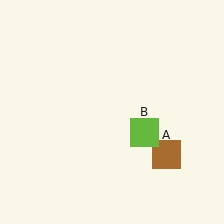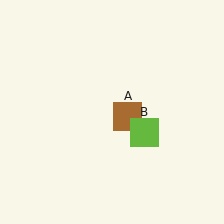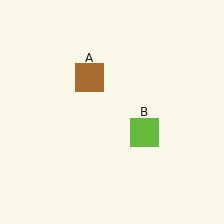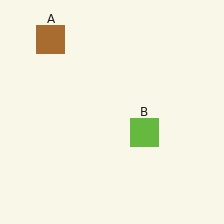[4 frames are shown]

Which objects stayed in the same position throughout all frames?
Lime square (object B) remained stationary.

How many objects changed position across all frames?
1 object changed position: brown square (object A).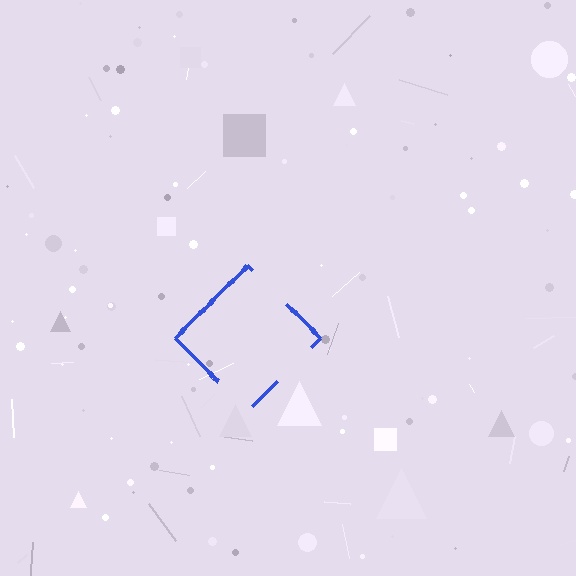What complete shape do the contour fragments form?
The contour fragments form a diamond.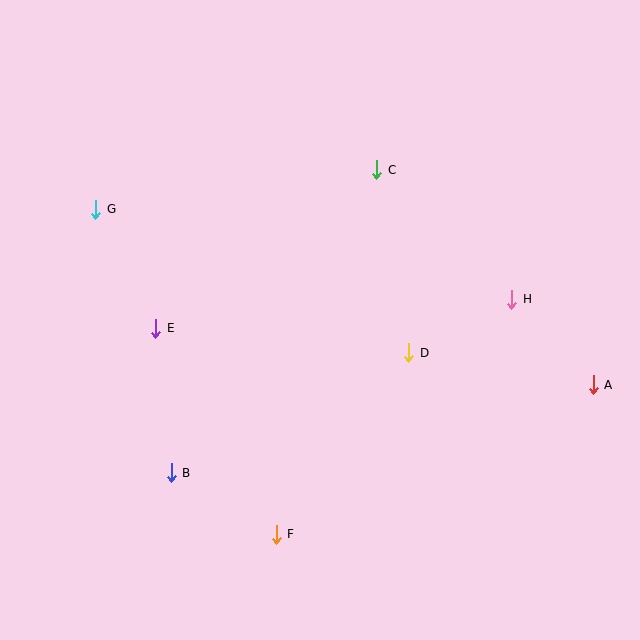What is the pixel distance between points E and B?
The distance between E and B is 145 pixels.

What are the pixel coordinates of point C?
Point C is at (377, 170).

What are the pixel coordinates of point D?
Point D is at (409, 353).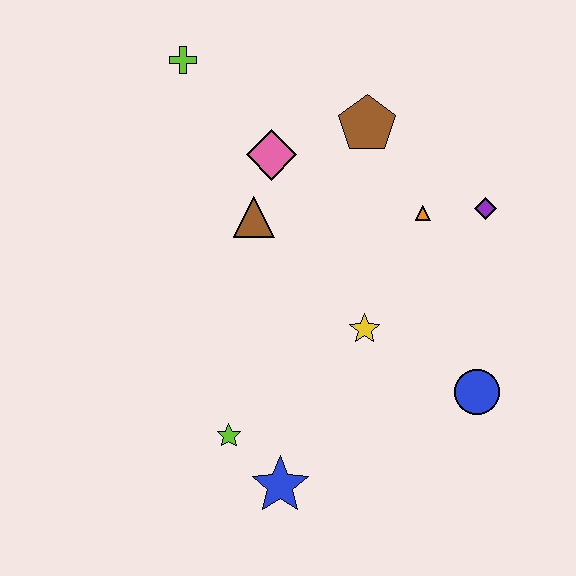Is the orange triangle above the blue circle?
Yes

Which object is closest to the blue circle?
The yellow star is closest to the blue circle.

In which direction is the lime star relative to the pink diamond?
The lime star is below the pink diamond.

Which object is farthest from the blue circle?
The lime cross is farthest from the blue circle.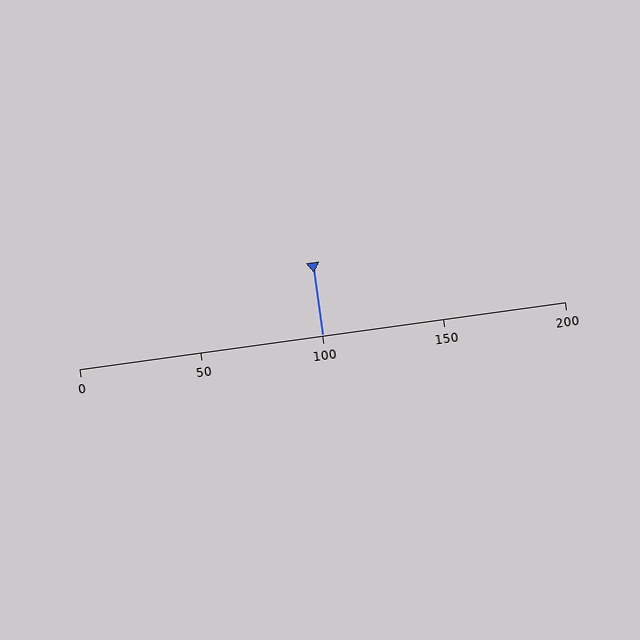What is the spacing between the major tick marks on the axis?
The major ticks are spaced 50 apart.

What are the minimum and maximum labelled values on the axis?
The axis runs from 0 to 200.